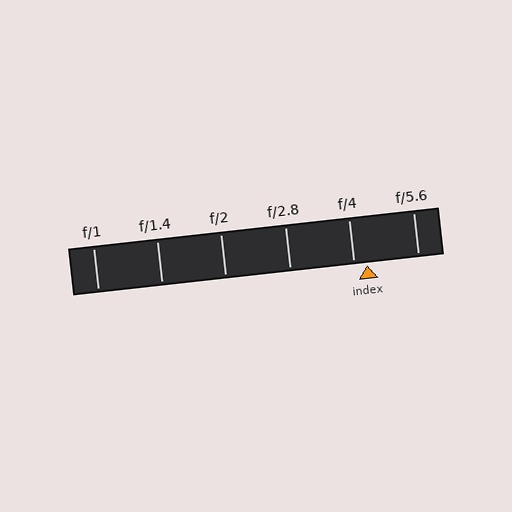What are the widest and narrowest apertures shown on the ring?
The widest aperture shown is f/1 and the narrowest is f/5.6.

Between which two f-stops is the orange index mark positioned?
The index mark is between f/4 and f/5.6.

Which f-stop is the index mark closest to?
The index mark is closest to f/4.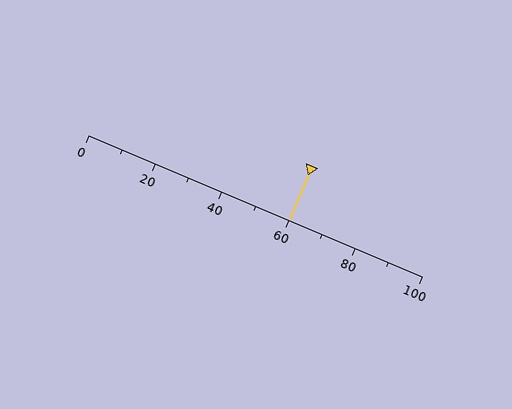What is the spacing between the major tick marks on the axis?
The major ticks are spaced 20 apart.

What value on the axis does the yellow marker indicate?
The marker indicates approximately 60.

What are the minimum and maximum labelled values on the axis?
The axis runs from 0 to 100.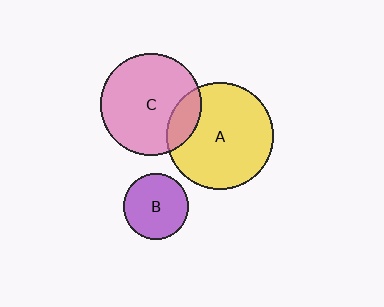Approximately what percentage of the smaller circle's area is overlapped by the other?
Approximately 15%.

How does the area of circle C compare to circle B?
Approximately 2.4 times.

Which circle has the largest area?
Circle A (yellow).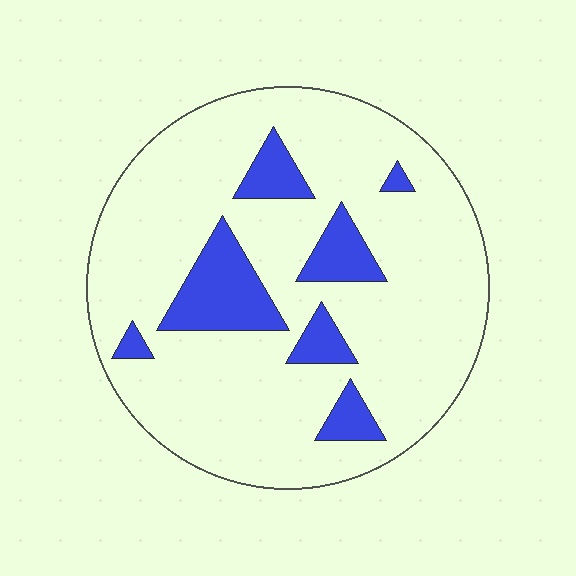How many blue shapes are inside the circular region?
7.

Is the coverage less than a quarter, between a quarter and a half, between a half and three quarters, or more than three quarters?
Less than a quarter.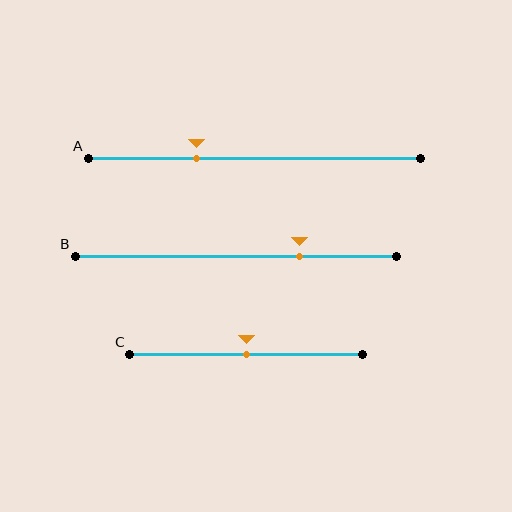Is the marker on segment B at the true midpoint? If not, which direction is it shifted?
No, the marker on segment B is shifted to the right by about 20% of the segment length.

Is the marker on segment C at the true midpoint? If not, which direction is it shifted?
Yes, the marker on segment C is at the true midpoint.